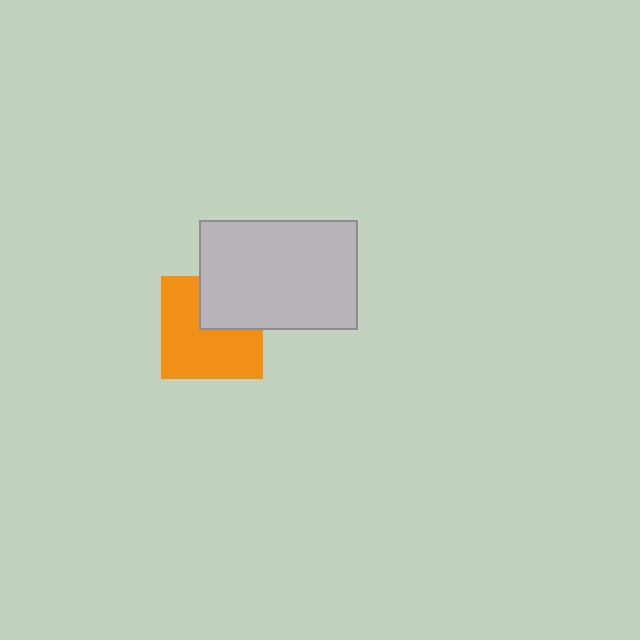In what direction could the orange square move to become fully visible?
The orange square could move toward the lower-left. That would shift it out from behind the light gray rectangle entirely.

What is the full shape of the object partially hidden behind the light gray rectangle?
The partially hidden object is an orange square.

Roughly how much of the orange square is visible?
Most of it is visible (roughly 67%).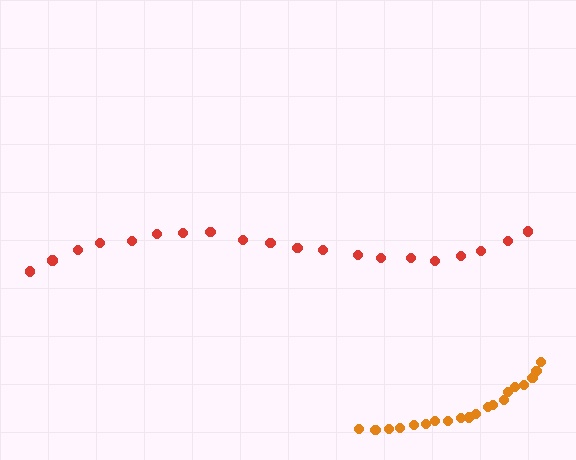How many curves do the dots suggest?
There are 2 distinct paths.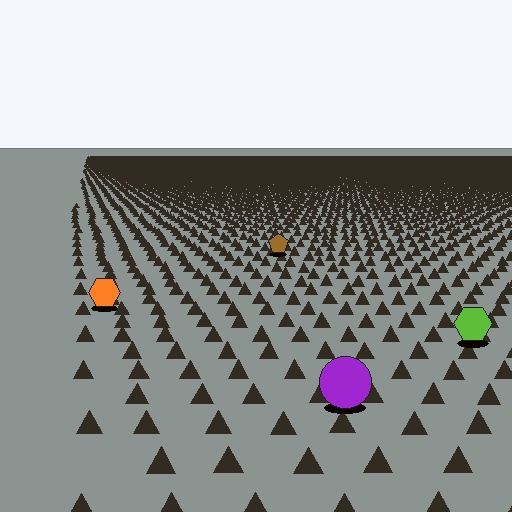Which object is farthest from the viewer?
The brown pentagon is farthest from the viewer. It appears smaller and the ground texture around it is denser.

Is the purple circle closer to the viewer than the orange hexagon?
Yes. The purple circle is closer — you can tell from the texture gradient: the ground texture is coarser near it.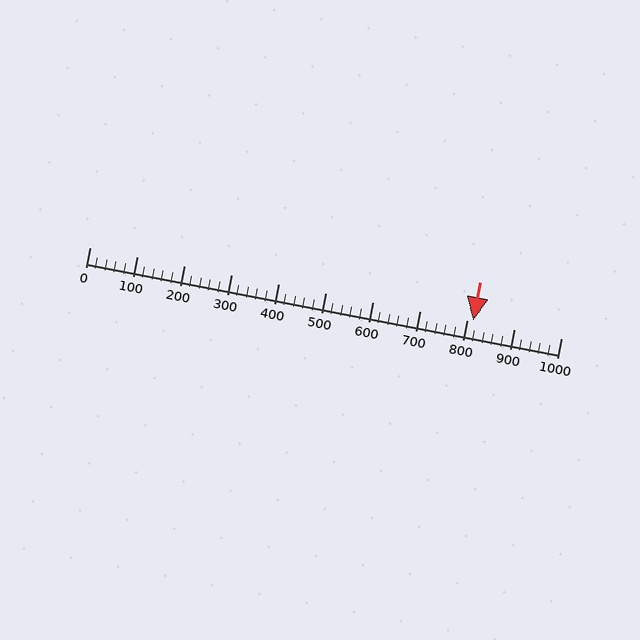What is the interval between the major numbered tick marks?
The major tick marks are spaced 100 units apart.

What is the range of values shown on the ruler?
The ruler shows values from 0 to 1000.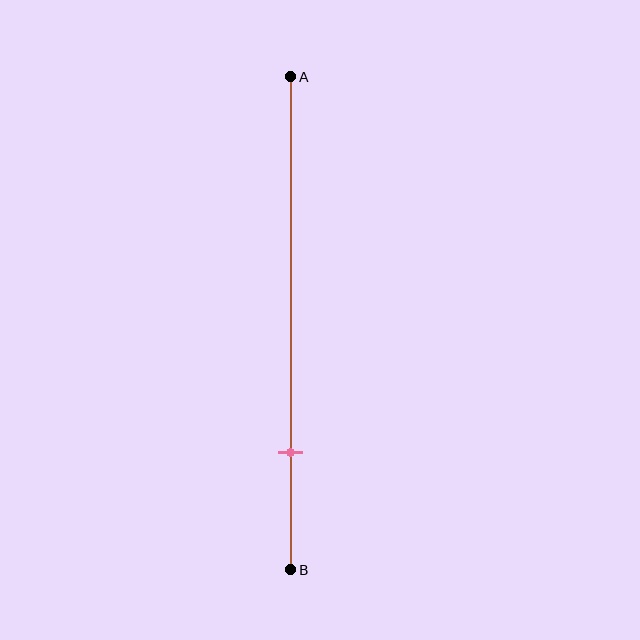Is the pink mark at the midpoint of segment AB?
No, the mark is at about 75% from A, not at the 50% midpoint.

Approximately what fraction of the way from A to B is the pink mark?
The pink mark is approximately 75% of the way from A to B.